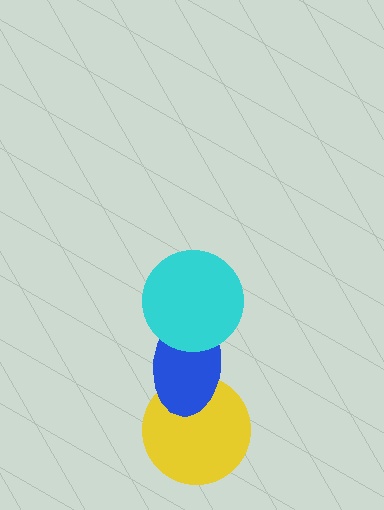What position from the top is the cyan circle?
The cyan circle is 1st from the top.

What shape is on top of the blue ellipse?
The cyan circle is on top of the blue ellipse.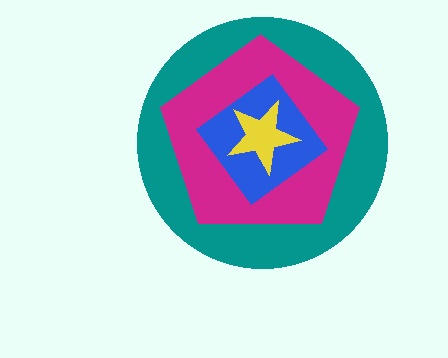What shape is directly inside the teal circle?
The magenta pentagon.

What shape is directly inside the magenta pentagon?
The blue diamond.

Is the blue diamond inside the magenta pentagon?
Yes.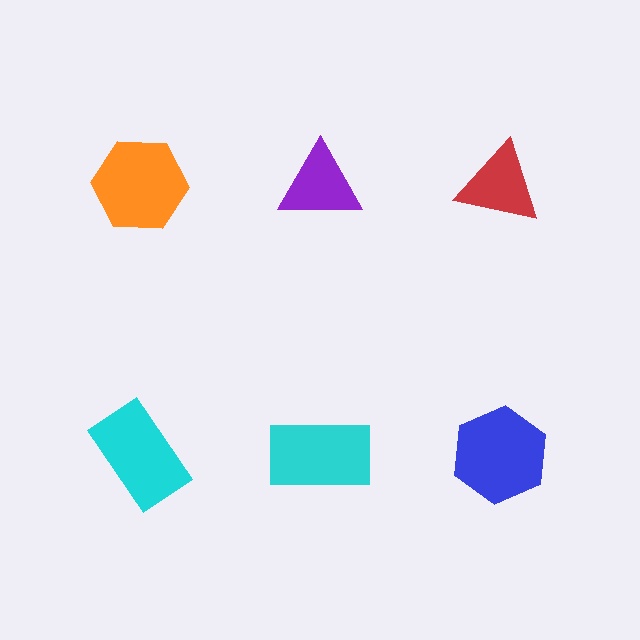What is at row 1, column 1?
An orange hexagon.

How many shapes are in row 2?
3 shapes.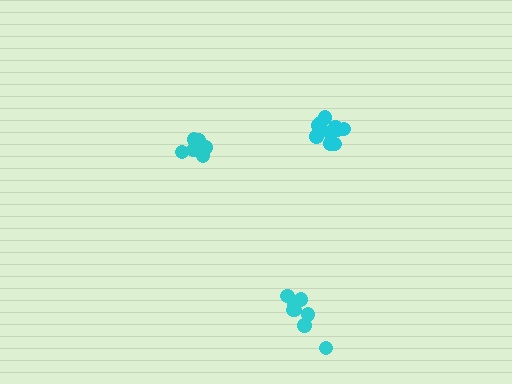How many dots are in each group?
Group 1: 8 dots, Group 2: 6 dots, Group 3: 10 dots (24 total).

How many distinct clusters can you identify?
There are 3 distinct clusters.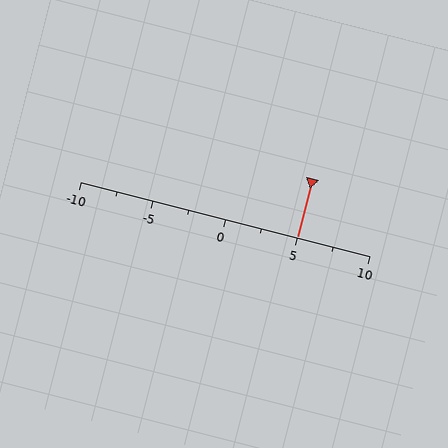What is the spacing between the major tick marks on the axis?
The major ticks are spaced 5 apart.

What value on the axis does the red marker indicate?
The marker indicates approximately 5.